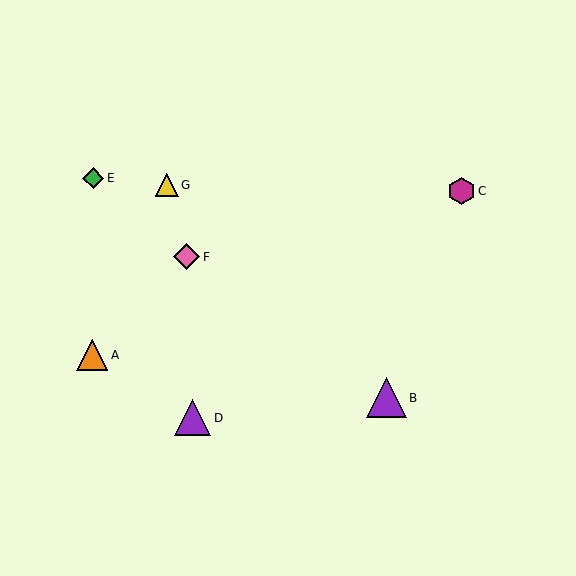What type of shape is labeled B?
Shape B is a purple triangle.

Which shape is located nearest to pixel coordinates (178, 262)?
The pink diamond (labeled F) at (187, 257) is nearest to that location.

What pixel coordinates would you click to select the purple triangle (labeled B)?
Click at (386, 398) to select the purple triangle B.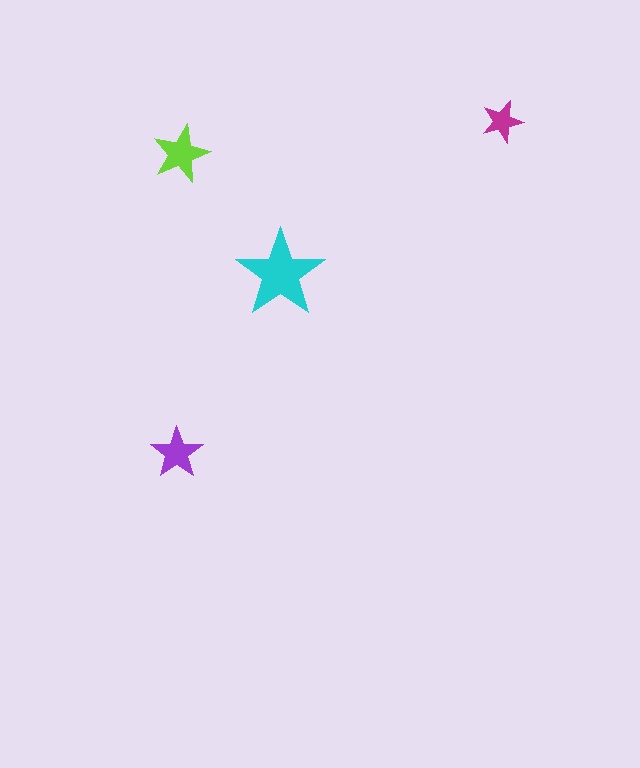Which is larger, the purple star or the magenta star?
The purple one.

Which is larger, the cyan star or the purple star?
The cyan one.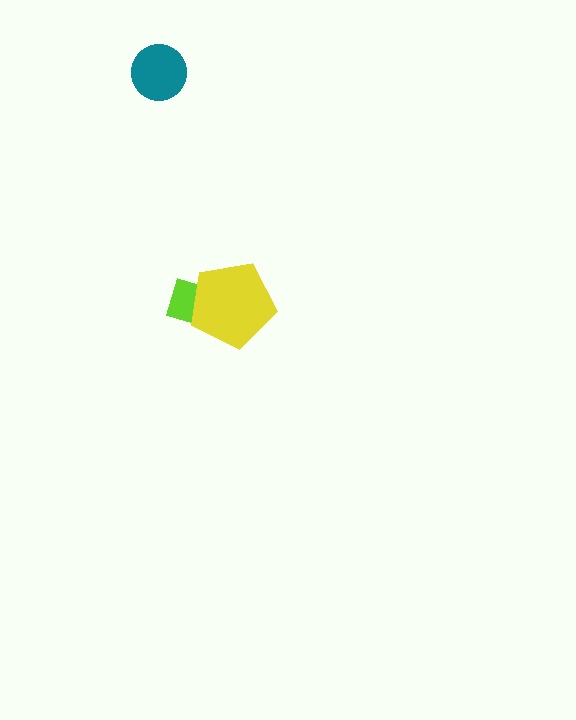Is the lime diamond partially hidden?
Yes, it is partially covered by another shape.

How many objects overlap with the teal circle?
0 objects overlap with the teal circle.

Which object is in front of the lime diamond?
The yellow pentagon is in front of the lime diamond.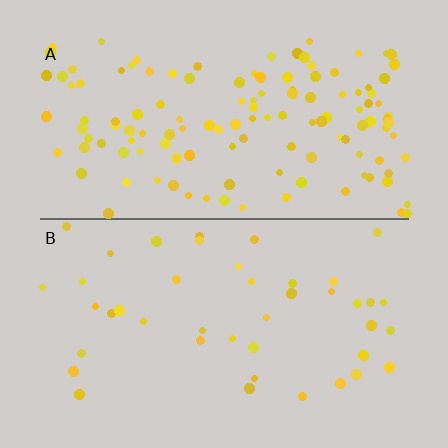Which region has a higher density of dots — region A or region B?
A (the top).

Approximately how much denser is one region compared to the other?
Approximately 3.1× — region A over region B.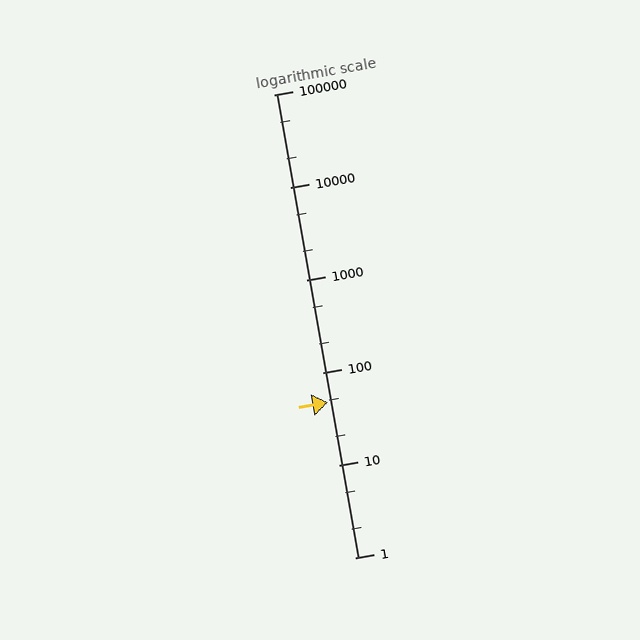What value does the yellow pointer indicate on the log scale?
The pointer indicates approximately 47.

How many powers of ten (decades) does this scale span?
The scale spans 5 decades, from 1 to 100000.